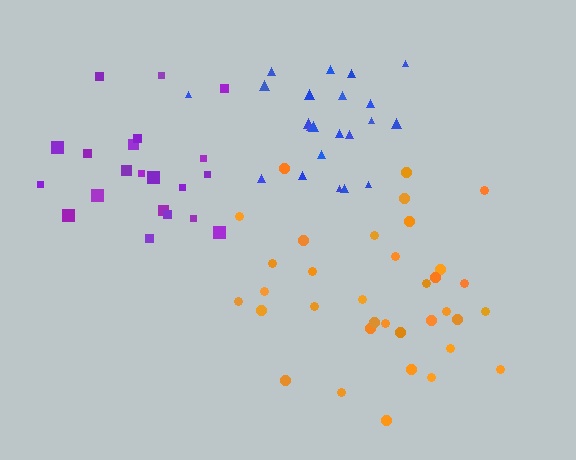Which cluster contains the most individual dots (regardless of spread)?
Orange (35).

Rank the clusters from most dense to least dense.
orange, blue, purple.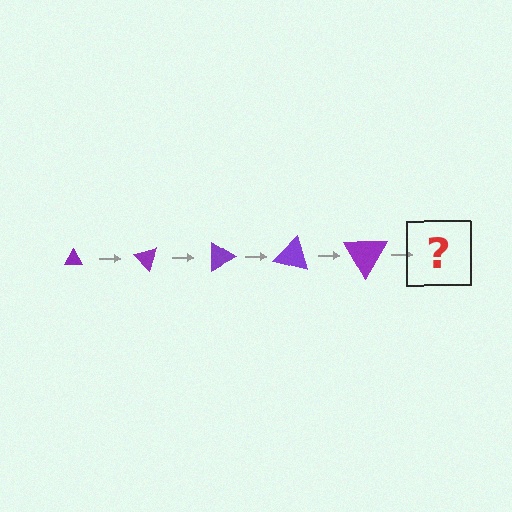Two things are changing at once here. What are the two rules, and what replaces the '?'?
The two rules are that the triangle grows larger each step and it rotates 45 degrees each step. The '?' should be a triangle, larger than the previous one and rotated 225 degrees from the start.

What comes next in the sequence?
The next element should be a triangle, larger than the previous one and rotated 225 degrees from the start.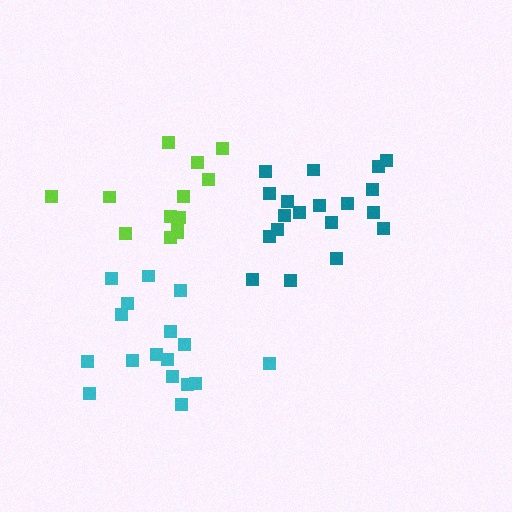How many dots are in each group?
Group 1: 17 dots, Group 2: 13 dots, Group 3: 19 dots (49 total).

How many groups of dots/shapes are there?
There are 3 groups.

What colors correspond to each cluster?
The clusters are colored: cyan, lime, teal.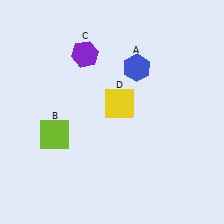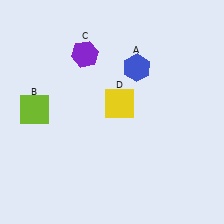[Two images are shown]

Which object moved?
The lime square (B) moved up.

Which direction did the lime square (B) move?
The lime square (B) moved up.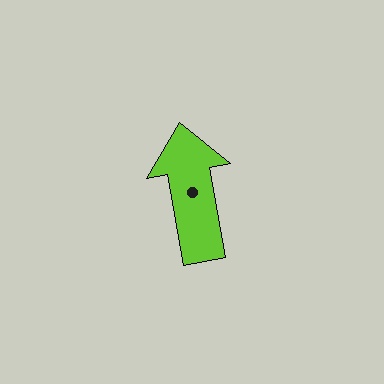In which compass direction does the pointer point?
North.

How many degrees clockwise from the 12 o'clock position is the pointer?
Approximately 350 degrees.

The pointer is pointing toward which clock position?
Roughly 12 o'clock.